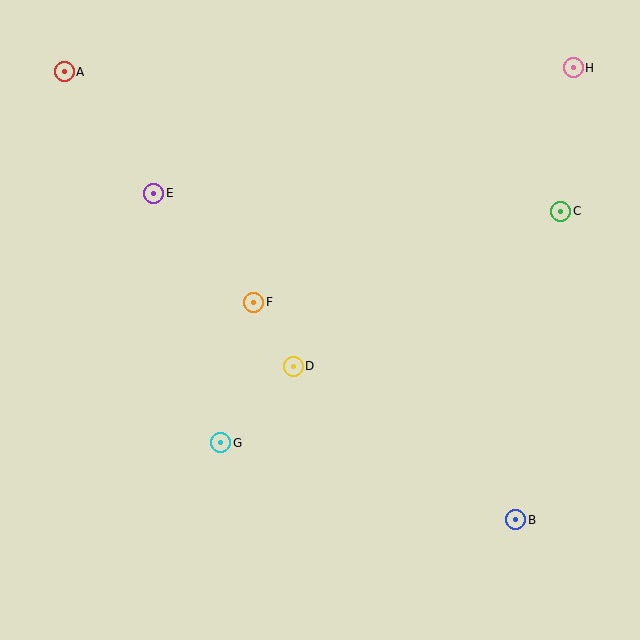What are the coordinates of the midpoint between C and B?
The midpoint between C and B is at (538, 365).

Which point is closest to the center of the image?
Point D at (293, 366) is closest to the center.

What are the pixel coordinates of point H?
Point H is at (573, 68).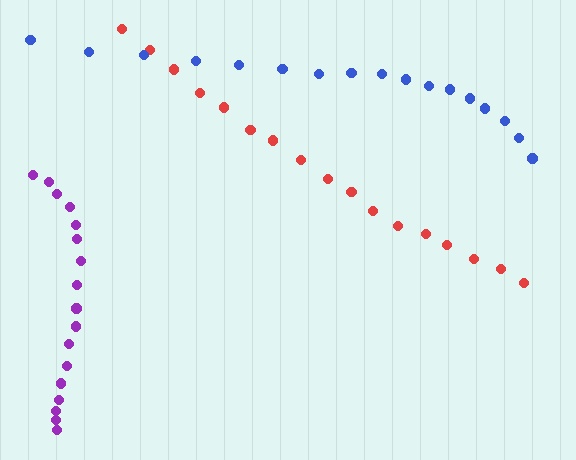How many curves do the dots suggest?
There are 3 distinct paths.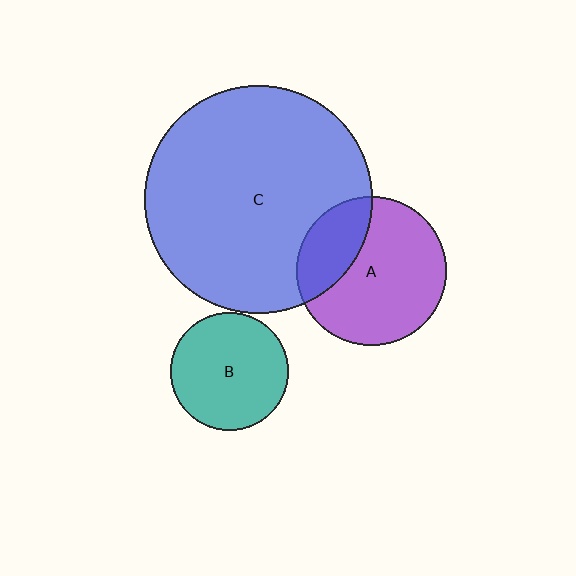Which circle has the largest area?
Circle C (blue).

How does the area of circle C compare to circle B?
Approximately 3.7 times.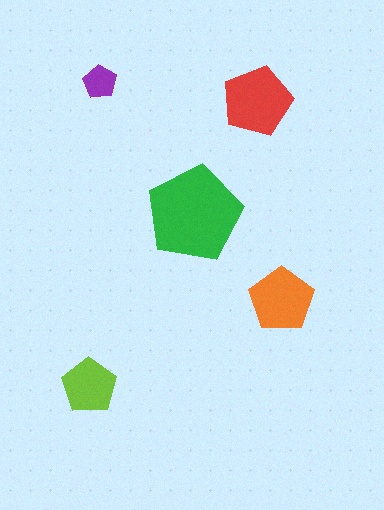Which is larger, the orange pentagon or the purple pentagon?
The orange one.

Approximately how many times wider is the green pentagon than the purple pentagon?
About 3 times wider.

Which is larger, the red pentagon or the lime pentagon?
The red one.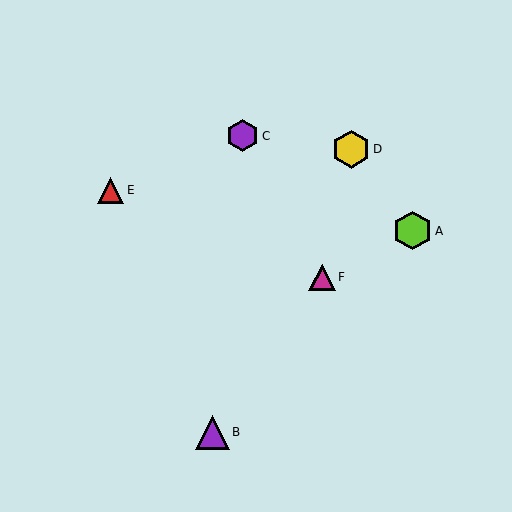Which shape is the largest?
The lime hexagon (labeled A) is the largest.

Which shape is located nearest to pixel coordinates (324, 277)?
The magenta triangle (labeled F) at (322, 277) is nearest to that location.